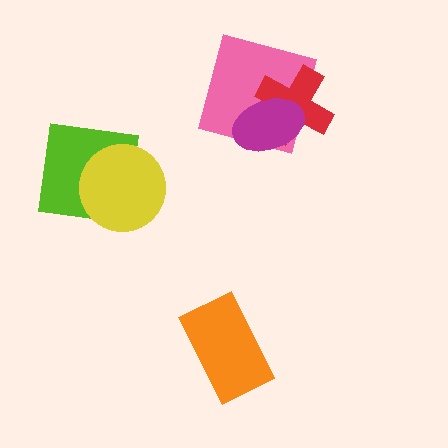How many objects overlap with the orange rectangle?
0 objects overlap with the orange rectangle.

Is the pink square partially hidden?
Yes, it is partially covered by another shape.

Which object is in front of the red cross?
The magenta ellipse is in front of the red cross.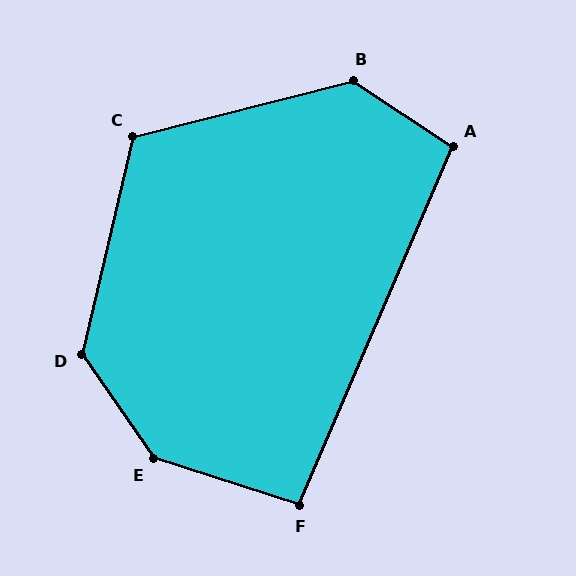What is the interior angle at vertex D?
Approximately 132 degrees (obtuse).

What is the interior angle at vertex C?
Approximately 117 degrees (obtuse).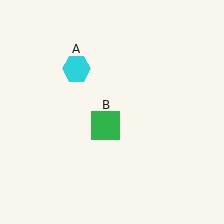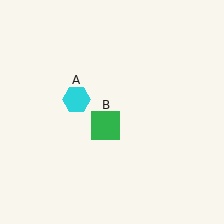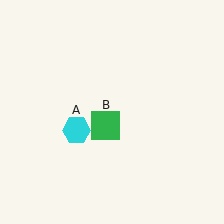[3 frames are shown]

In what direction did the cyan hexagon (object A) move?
The cyan hexagon (object A) moved down.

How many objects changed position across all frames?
1 object changed position: cyan hexagon (object A).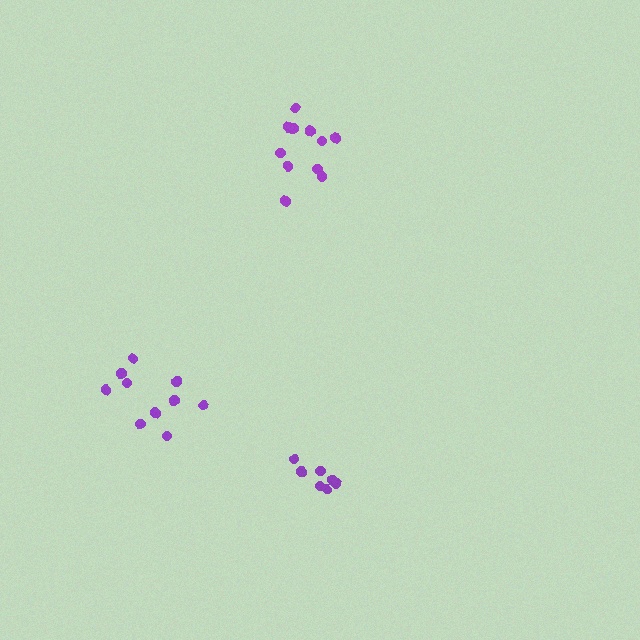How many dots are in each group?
Group 1: 7 dots, Group 2: 10 dots, Group 3: 11 dots (28 total).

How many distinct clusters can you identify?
There are 3 distinct clusters.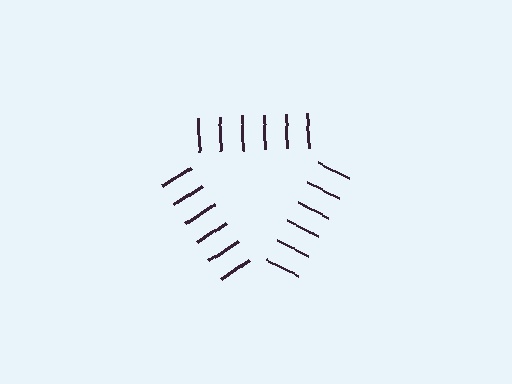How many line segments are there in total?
18 — 6 along each of the 3 edges.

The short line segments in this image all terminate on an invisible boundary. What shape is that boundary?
An illusory triangle — the line segments terminate on its edges but no continuous stroke is drawn.